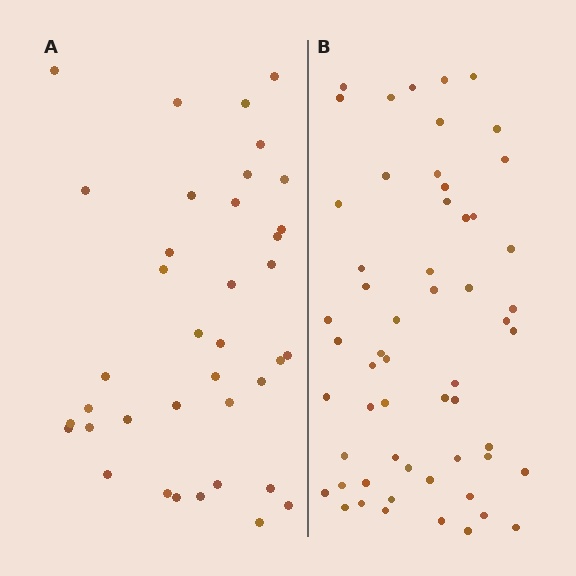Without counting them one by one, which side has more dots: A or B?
Region B (the right region) has more dots.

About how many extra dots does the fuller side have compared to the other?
Region B has approximately 20 more dots than region A.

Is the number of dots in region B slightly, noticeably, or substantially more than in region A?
Region B has substantially more. The ratio is roughly 1.5 to 1.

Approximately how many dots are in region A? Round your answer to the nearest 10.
About 40 dots. (The exact count is 38, which rounds to 40.)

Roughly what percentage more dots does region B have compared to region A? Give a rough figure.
About 50% more.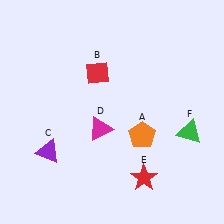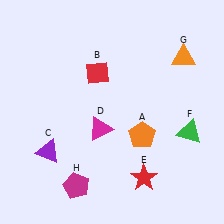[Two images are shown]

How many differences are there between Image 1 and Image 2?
There are 2 differences between the two images.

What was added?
An orange triangle (G), a magenta pentagon (H) were added in Image 2.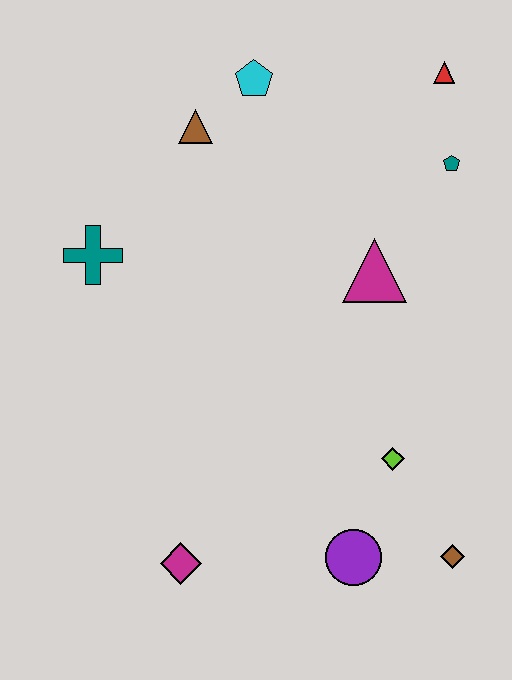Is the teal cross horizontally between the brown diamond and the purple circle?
No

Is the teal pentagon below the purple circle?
No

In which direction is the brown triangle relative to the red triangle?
The brown triangle is to the left of the red triangle.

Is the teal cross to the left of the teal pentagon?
Yes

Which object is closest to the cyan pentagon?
The brown triangle is closest to the cyan pentagon.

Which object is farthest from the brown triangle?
The brown diamond is farthest from the brown triangle.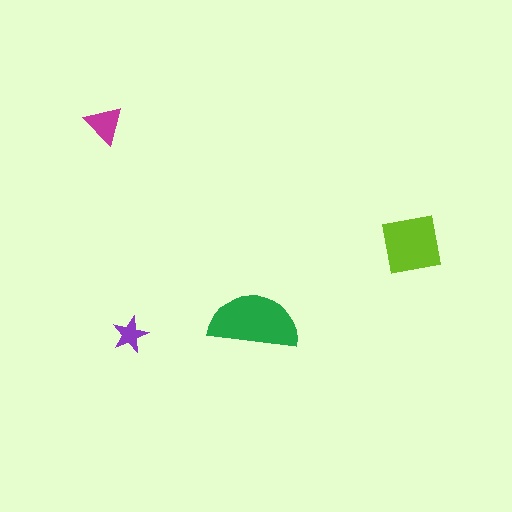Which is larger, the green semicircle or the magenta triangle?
The green semicircle.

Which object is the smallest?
The purple star.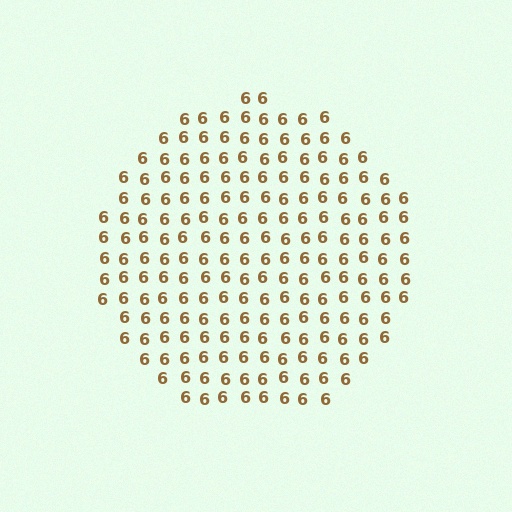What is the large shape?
The large shape is a circle.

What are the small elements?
The small elements are digit 6's.